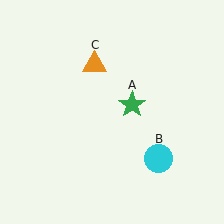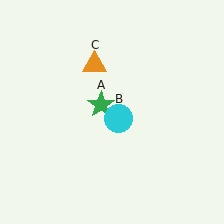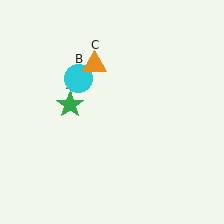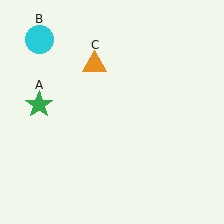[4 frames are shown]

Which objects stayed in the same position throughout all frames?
Orange triangle (object C) remained stationary.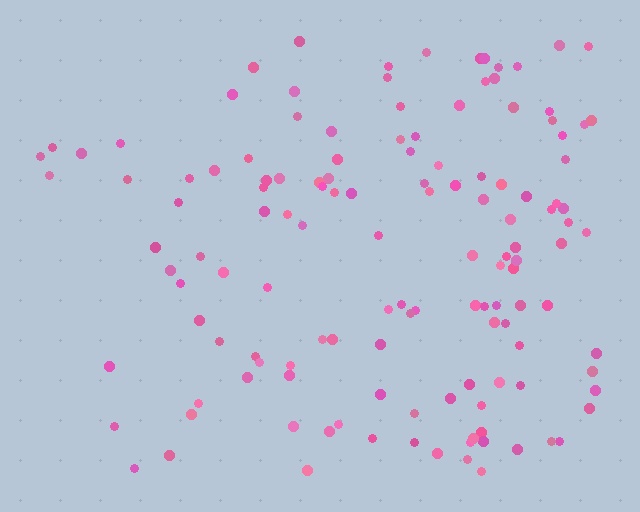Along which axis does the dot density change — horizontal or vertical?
Horizontal.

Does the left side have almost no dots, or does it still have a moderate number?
Still a moderate number, just noticeably fewer than the right.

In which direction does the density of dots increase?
From left to right, with the right side densest.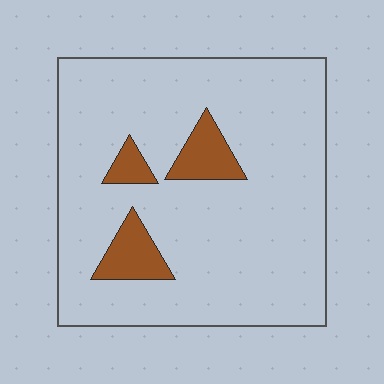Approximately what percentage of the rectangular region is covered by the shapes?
Approximately 10%.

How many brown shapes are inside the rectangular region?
3.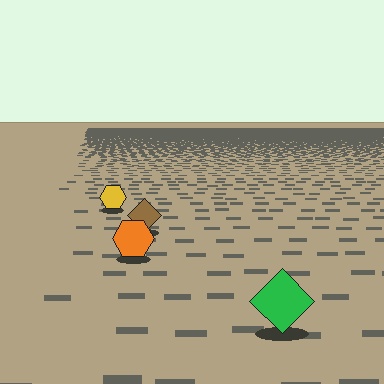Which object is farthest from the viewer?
The yellow hexagon is farthest from the viewer. It appears smaller and the ground texture around it is denser.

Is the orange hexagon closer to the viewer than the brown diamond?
Yes. The orange hexagon is closer — you can tell from the texture gradient: the ground texture is coarser near it.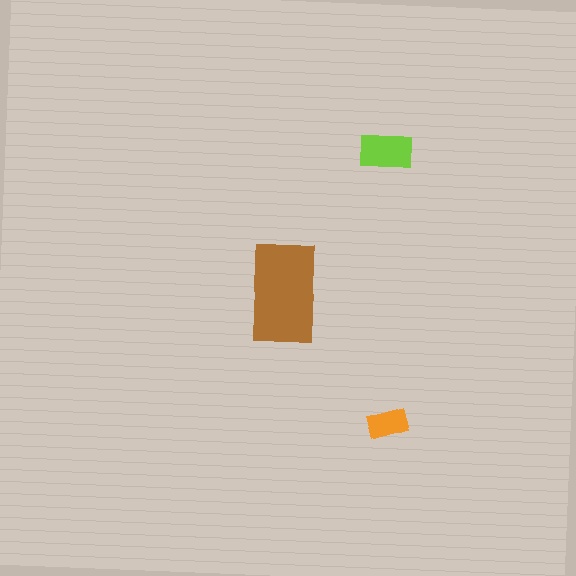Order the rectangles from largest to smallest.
the brown one, the lime one, the orange one.